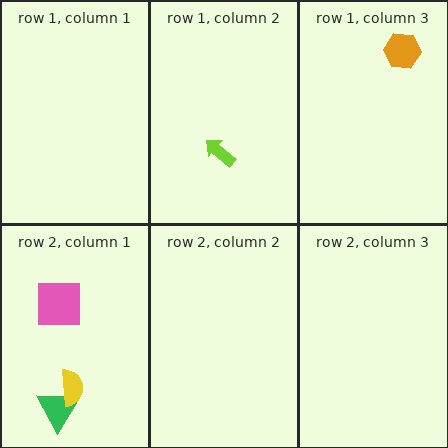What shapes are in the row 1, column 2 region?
The lime arrow.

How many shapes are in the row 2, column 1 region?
3.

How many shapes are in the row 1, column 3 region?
1.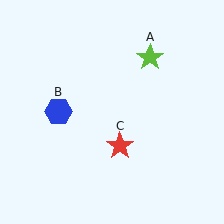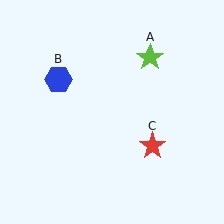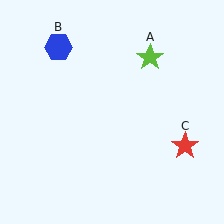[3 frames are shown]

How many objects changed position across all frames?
2 objects changed position: blue hexagon (object B), red star (object C).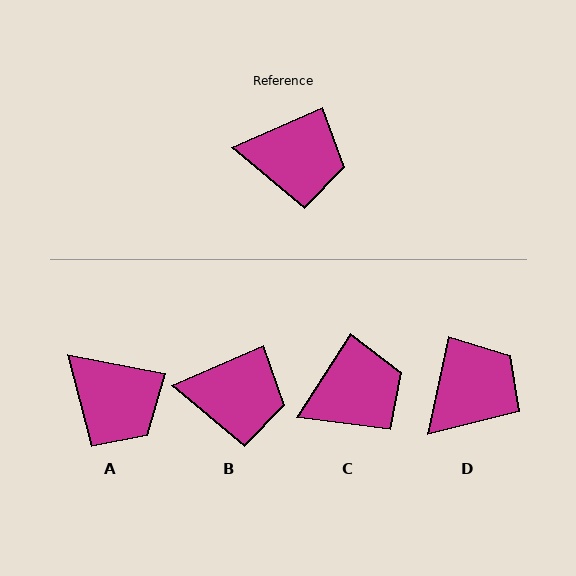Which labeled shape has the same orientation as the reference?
B.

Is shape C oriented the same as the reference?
No, it is off by about 33 degrees.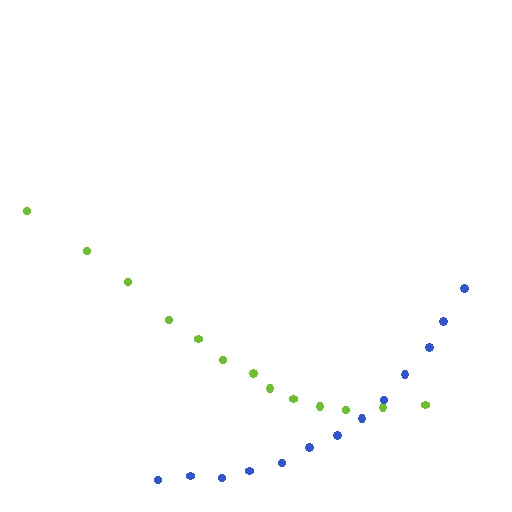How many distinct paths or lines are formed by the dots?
There are 2 distinct paths.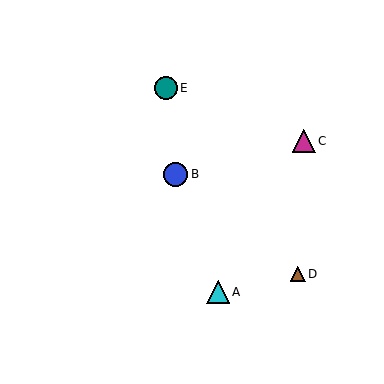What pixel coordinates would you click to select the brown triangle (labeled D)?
Click at (298, 274) to select the brown triangle D.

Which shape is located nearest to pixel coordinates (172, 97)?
The teal circle (labeled E) at (166, 88) is nearest to that location.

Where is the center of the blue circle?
The center of the blue circle is at (176, 174).